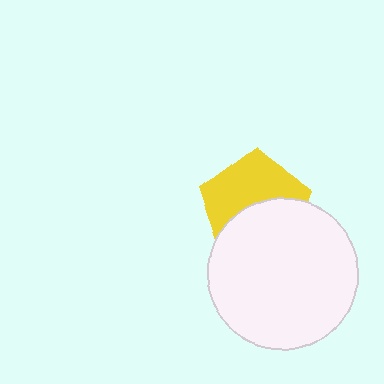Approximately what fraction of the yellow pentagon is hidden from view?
Roughly 47% of the yellow pentagon is hidden behind the white circle.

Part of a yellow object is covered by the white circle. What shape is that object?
It is a pentagon.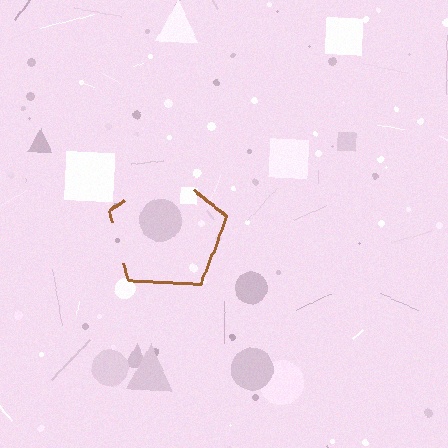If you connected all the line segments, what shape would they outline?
They would outline a pentagon.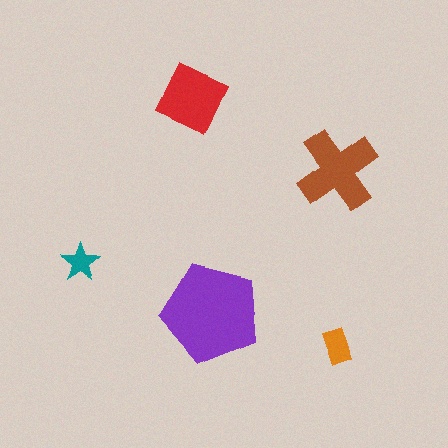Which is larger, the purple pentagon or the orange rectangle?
The purple pentagon.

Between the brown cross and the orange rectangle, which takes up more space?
The brown cross.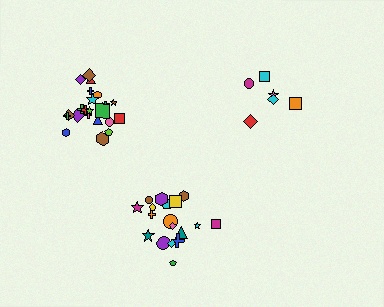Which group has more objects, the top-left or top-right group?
The top-left group.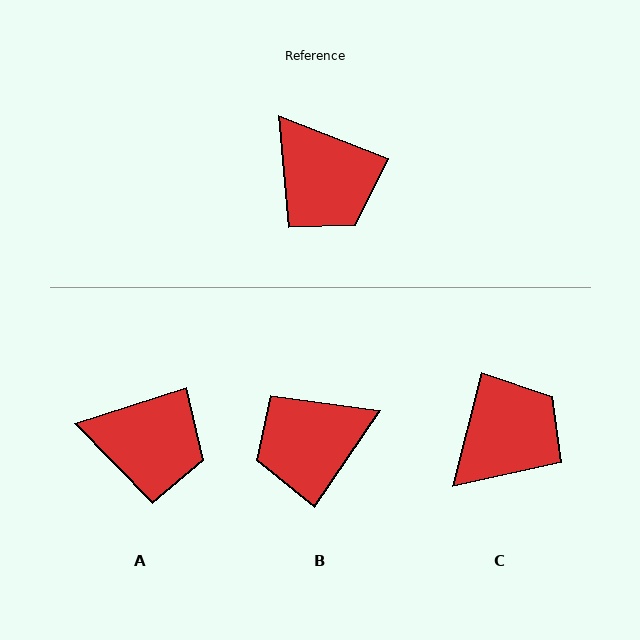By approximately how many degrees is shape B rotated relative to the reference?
Approximately 103 degrees clockwise.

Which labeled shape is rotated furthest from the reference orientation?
B, about 103 degrees away.